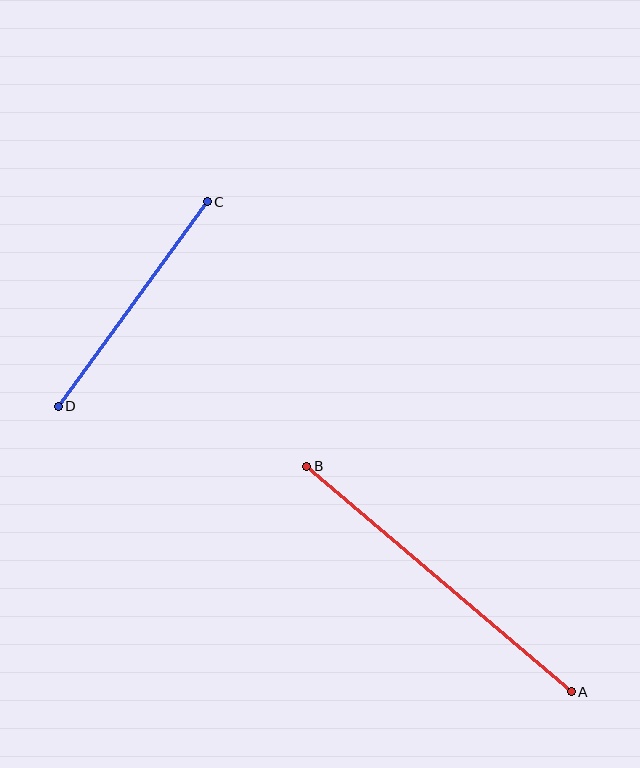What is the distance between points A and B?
The distance is approximately 348 pixels.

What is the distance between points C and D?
The distance is approximately 253 pixels.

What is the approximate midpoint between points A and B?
The midpoint is at approximately (439, 579) pixels.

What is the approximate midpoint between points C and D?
The midpoint is at approximately (133, 304) pixels.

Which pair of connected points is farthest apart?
Points A and B are farthest apart.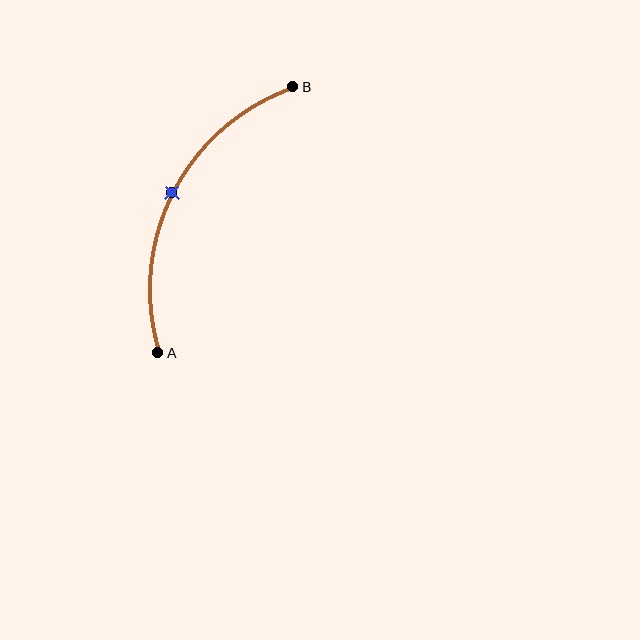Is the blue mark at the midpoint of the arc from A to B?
Yes. The blue mark lies on the arc at equal arc-length from both A and B — it is the arc midpoint.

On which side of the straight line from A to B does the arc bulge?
The arc bulges to the left of the straight line connecting A and B.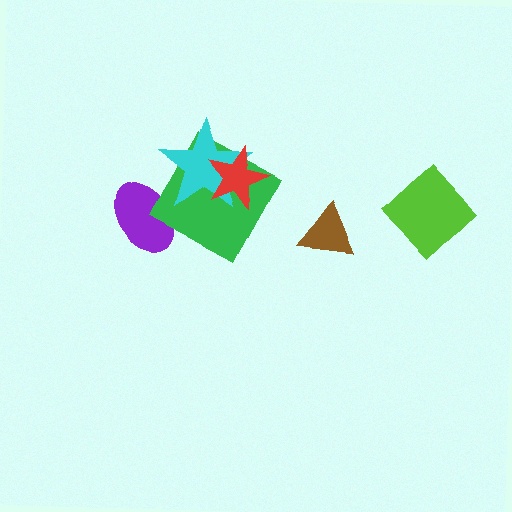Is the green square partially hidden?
Yes, it is partially covered by another shape.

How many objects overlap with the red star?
2 objects overlap with the red star.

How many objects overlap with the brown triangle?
0 objects overlap with the brown triangle.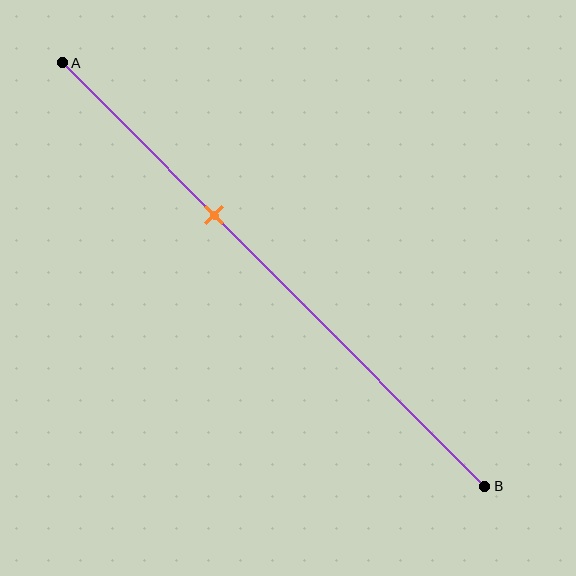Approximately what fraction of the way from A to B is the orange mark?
The orange mark is approximately 35% of the way from A to B.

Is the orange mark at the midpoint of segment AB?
No, the mark is at about 35% from A, not at the 50% midpoint.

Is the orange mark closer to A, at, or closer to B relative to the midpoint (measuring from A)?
The orange mark is closer to point A than the midpoint of segment AB.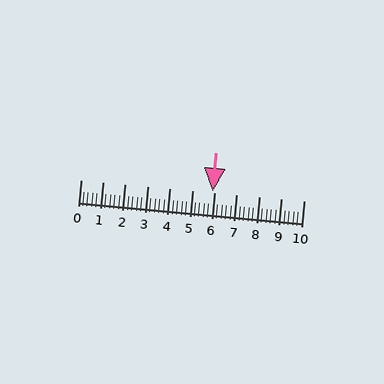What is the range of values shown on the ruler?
The ruler shows values from 0 to 10.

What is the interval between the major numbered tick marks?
The major tick marks are spaced 1 units apart.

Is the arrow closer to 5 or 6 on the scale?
The arrow is closer to 6.